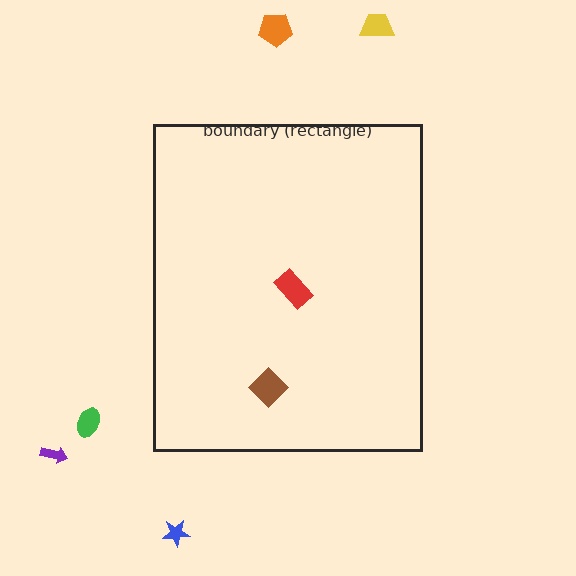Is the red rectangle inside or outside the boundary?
Inside.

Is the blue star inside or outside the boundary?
Outside.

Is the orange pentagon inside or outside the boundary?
Outside.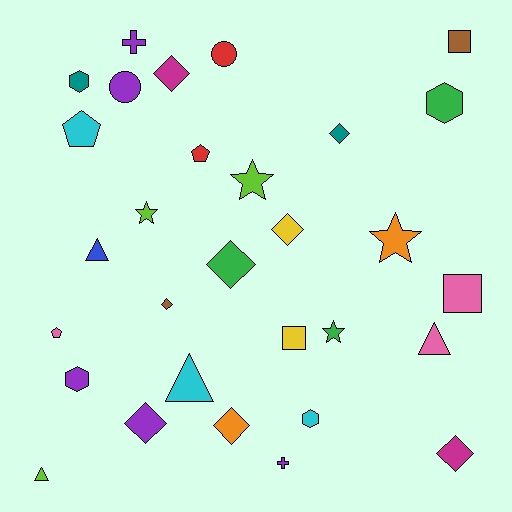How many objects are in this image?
There are 30 objects.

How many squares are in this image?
There are 3 squares.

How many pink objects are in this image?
There are 3 pink objects.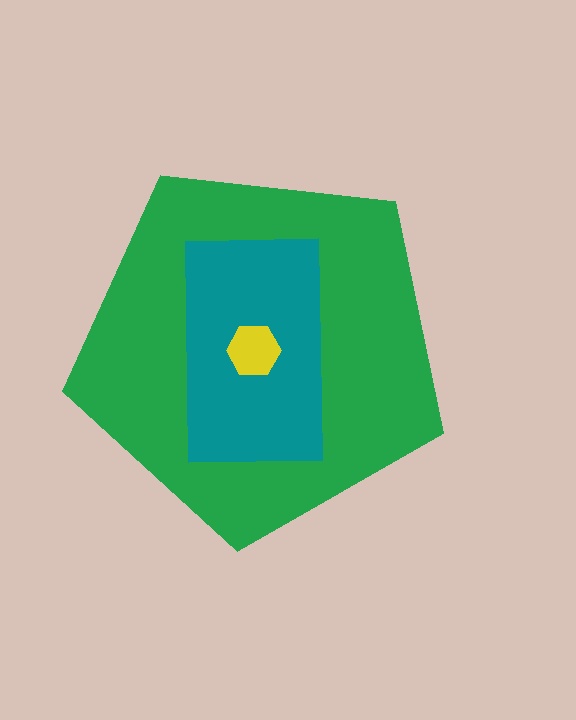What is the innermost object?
The yellow hexagon.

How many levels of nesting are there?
3.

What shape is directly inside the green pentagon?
The teal rectangle.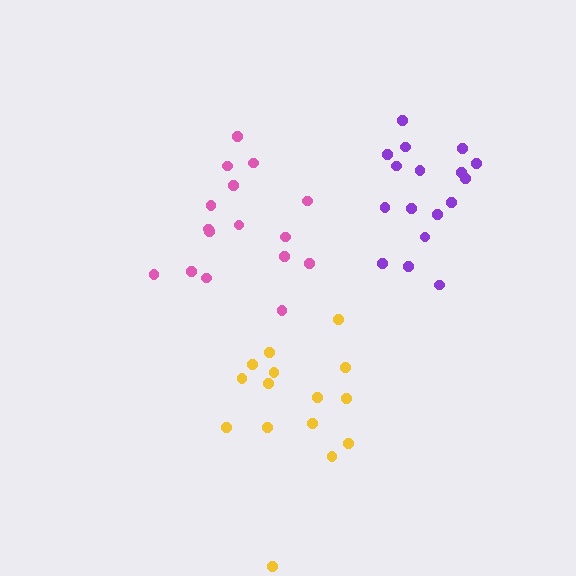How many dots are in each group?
Group 1: 15 dots, Group 2: 17 dots, Group 3: 16 dots (48 total).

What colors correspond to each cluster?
The clusters are colored: yellow, purple, pink.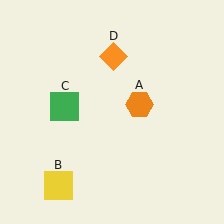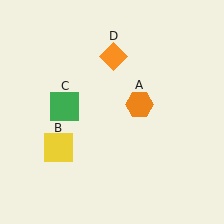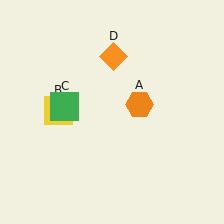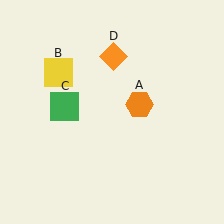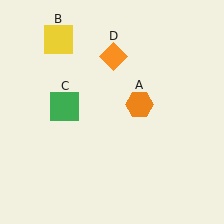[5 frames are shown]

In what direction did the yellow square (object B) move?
The yellow square (object B) moved up.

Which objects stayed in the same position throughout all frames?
Orange hexagon (object A) and green square (object C) and orange diamond (object D) remained stationary.